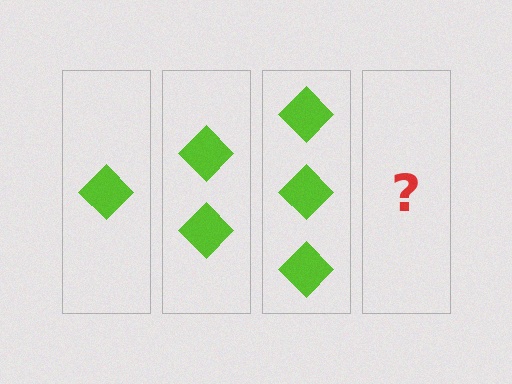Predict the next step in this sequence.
The next step is 4 diamonds.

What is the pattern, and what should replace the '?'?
The pattern is that each step adds one more diamond. The '?' should be 4 diamonds.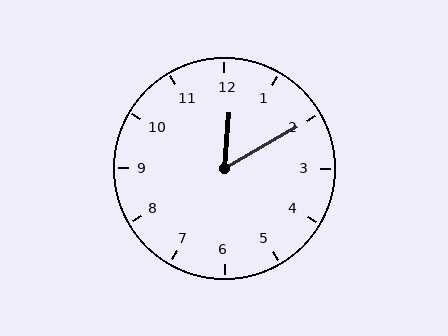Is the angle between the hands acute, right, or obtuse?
It is acute.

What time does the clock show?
12:10.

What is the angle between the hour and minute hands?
Approximately 55 degrees.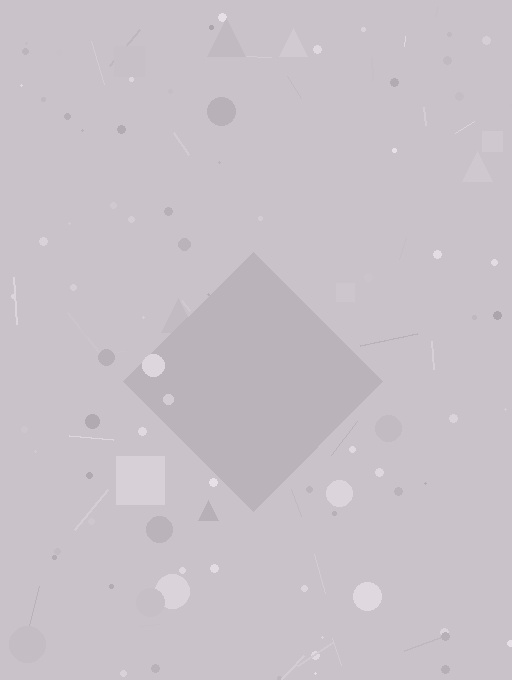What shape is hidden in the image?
A diamond is hidden in the image.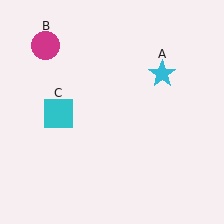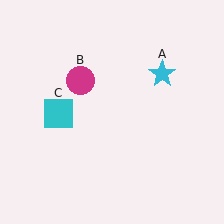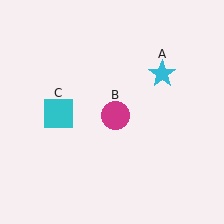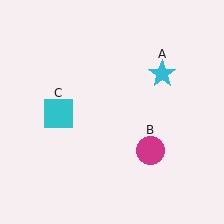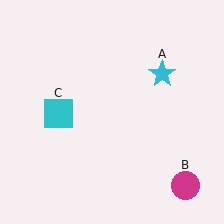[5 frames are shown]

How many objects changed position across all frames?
1 object changed position: magenta circle (object B).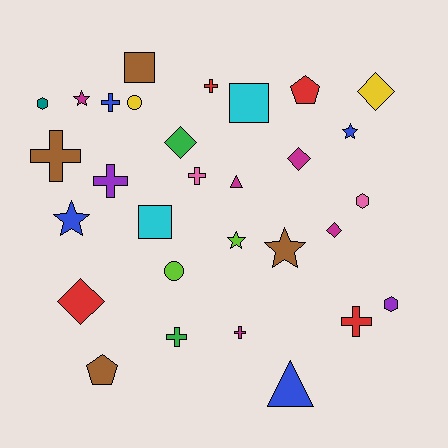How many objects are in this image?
There are 30 objects.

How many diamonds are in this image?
There are 5 diamonds.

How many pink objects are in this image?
There are 2 pink objects.